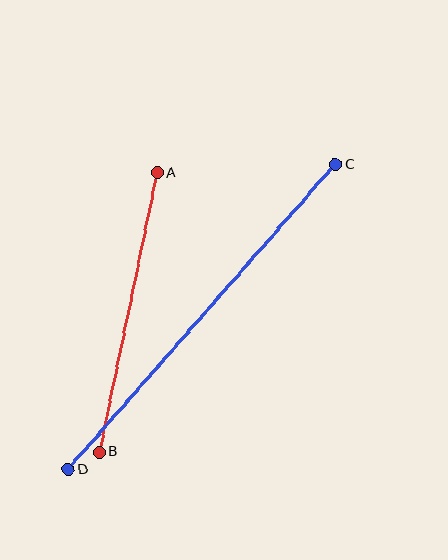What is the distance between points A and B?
The distance is approximately 285 pixels.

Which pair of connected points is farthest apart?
Points C and D are farthest apart.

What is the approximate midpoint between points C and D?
The midpoint is at approximately (202, 317) pixels.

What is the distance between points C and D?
The distance is approximately 405 pixels.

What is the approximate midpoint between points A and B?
The midpoint is at approximately (128, 313) pixels.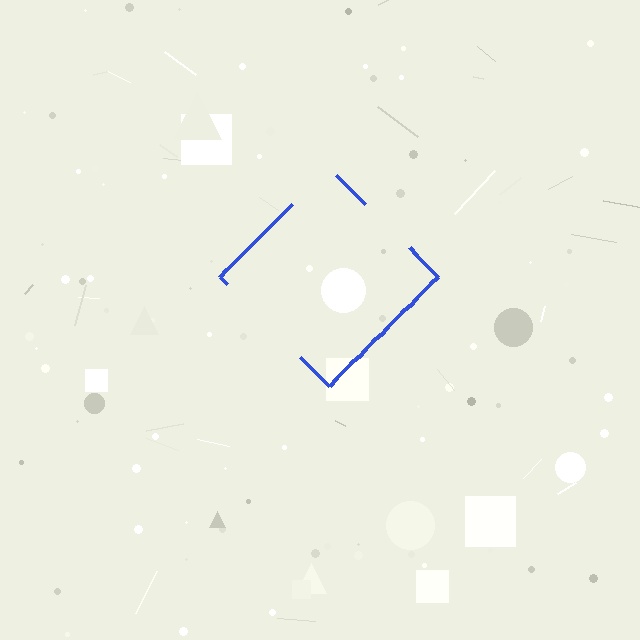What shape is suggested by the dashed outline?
The dashed outline suggests a diamond.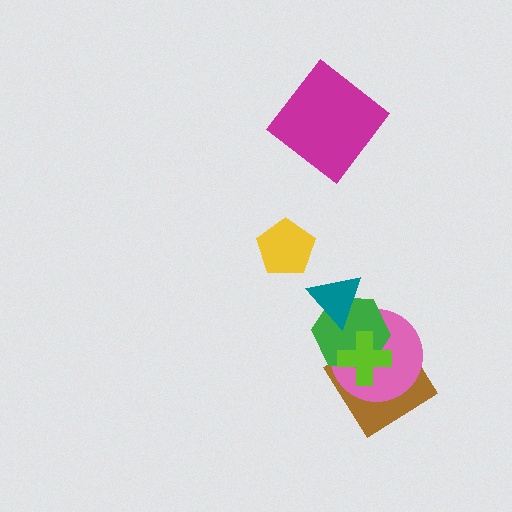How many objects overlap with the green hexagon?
4 objects overlap with the green hexagon.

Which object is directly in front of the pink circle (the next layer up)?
The green hexagon is directly in front of the pink circle.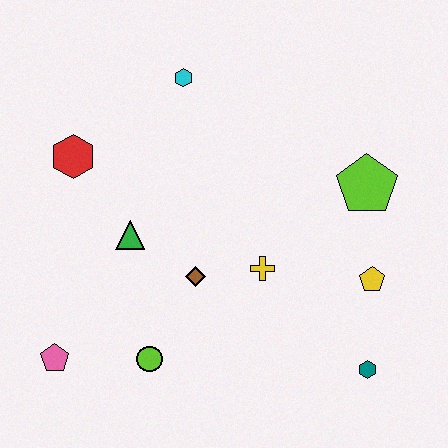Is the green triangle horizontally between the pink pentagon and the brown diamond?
Yes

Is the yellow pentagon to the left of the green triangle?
No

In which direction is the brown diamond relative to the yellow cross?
The brown diamond is to the left of the yellow cross.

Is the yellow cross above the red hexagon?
No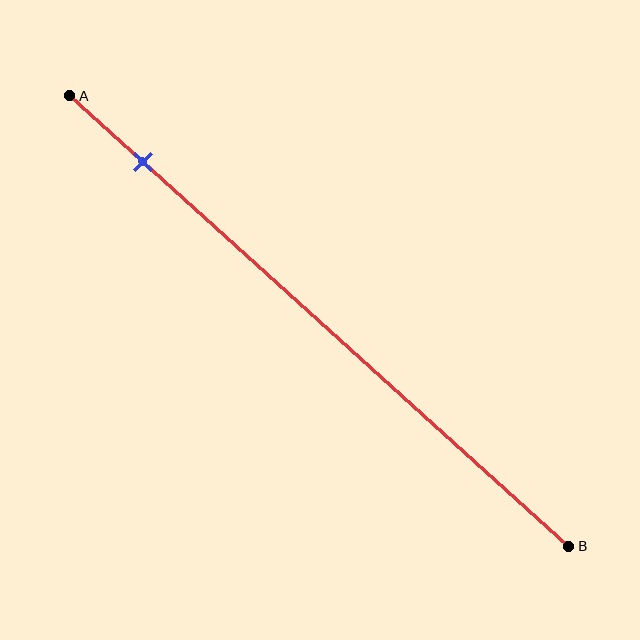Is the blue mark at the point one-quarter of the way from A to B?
No, the mark is at about 15% from A, not at the 25% one-quarter point.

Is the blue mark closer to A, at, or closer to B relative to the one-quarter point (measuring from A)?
The blue mark is closer to point A than the one-quarter point of segment AB.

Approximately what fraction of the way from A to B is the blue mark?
The blue mark is approximately 15% of the way from A to B.